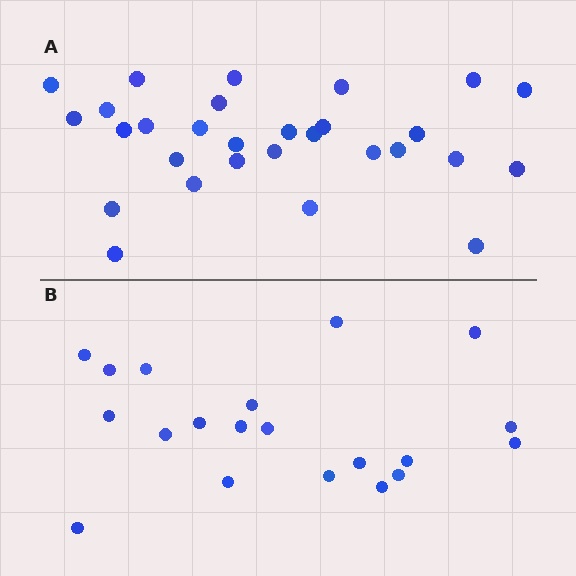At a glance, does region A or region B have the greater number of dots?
Region A (the top region) has more dots.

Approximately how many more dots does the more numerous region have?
Region A has roughly 8 or so more dots than region B.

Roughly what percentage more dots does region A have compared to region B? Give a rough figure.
About 45% more.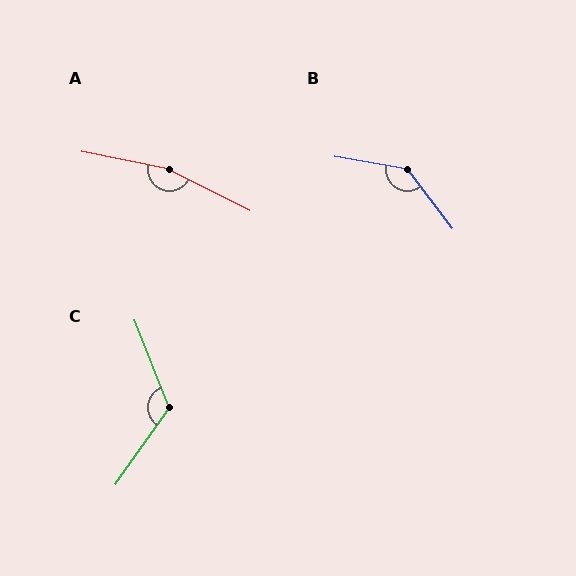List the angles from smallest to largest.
C (123°), B (137°), A (165°).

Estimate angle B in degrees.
Approximately 137 degrees.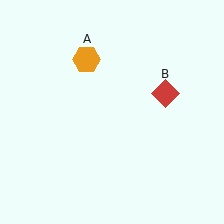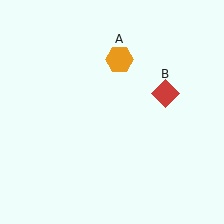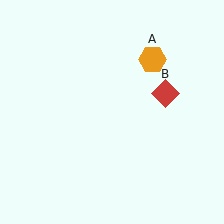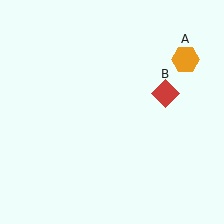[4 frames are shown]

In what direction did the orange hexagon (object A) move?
The orange hexagon (object A) moved right.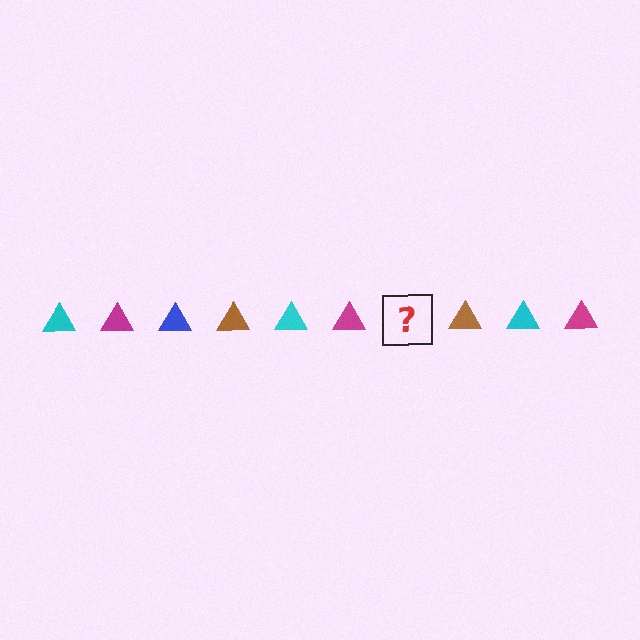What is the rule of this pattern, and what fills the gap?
The rule is that the pattern cycles through cyan, magenta, blue, brown triangles. The gap should be filled with a blue triangle.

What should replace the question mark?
The question mark should be replaced with a blue triangle.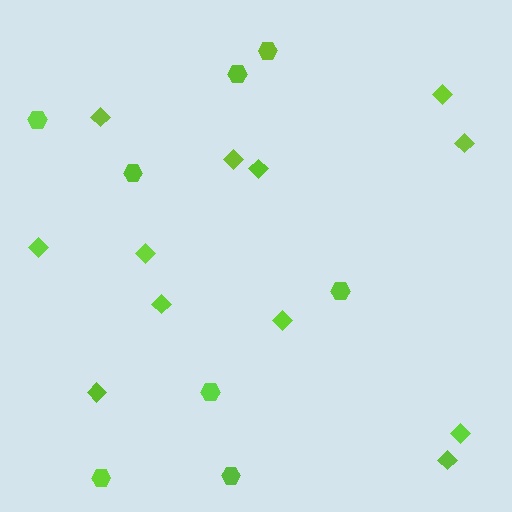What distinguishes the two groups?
There are 2 groups: one group of diamonds (12) and one group of hexagons (8).